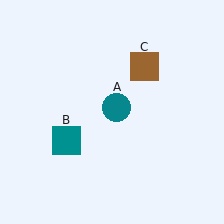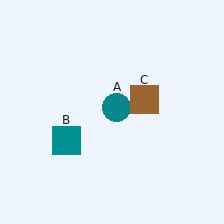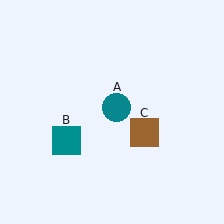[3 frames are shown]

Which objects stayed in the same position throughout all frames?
Teal circle (object A) and teal square (object B) remained stationary.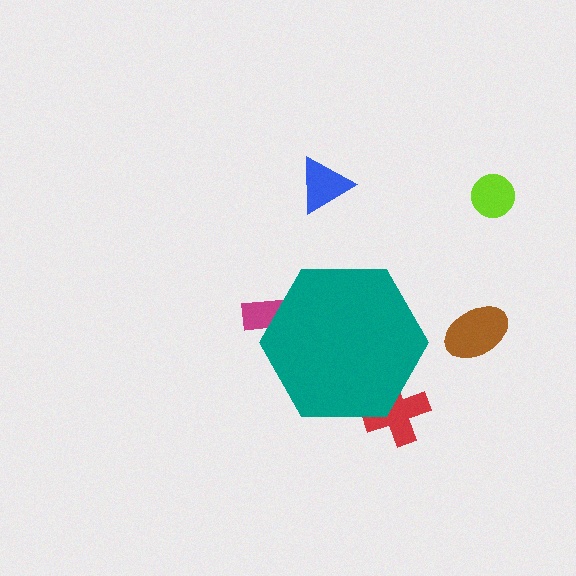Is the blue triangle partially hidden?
No, the blue triangle is fully visible.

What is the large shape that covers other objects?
A teal hexagon.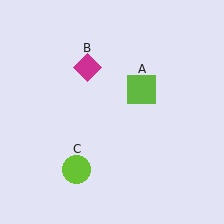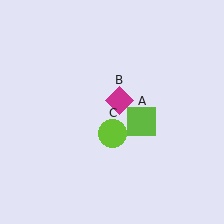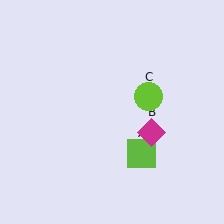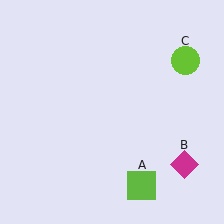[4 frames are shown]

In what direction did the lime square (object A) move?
The lime square (object A) moved down.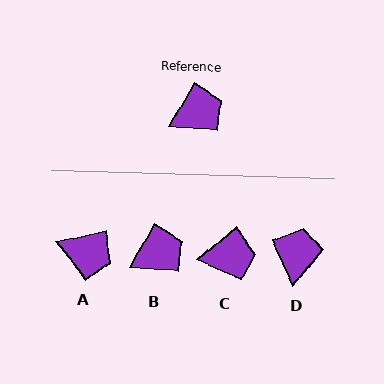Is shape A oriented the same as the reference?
No, it is off by about 48 degrees.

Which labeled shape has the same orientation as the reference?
B.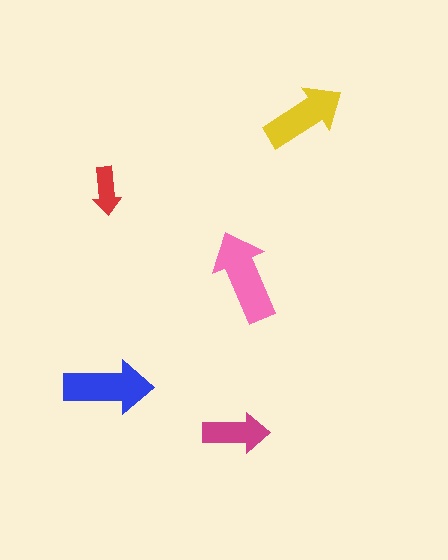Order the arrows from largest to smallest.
the pink one, the blue one, the yellow one, the magenta one, the red one.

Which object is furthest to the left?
The red arrow is leftmost.